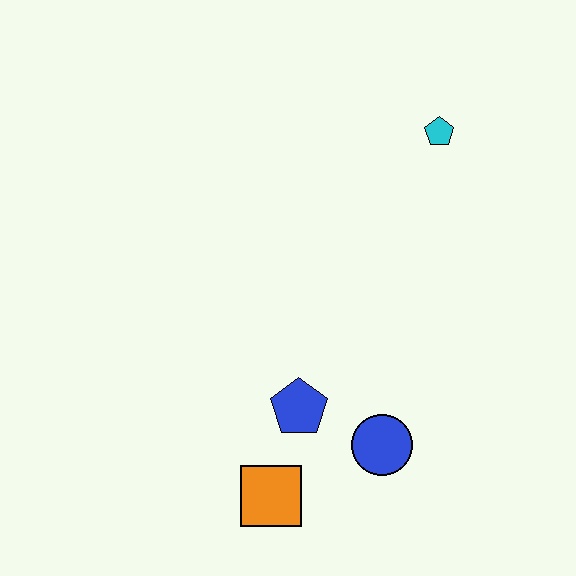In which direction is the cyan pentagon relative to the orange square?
The cyan pentagon is above the orange square.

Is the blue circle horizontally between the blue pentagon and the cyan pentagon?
Yes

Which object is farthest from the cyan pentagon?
The orange square is farthest from the cyan pentagon.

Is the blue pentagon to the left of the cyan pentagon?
Yes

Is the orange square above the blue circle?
No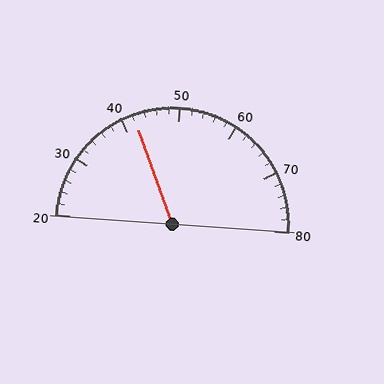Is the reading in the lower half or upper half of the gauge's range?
The reading is in the lower half of the range (20 to 80).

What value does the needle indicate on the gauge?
The needle indicates approximately 42.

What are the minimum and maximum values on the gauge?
The gauge ranges from 20 to 80.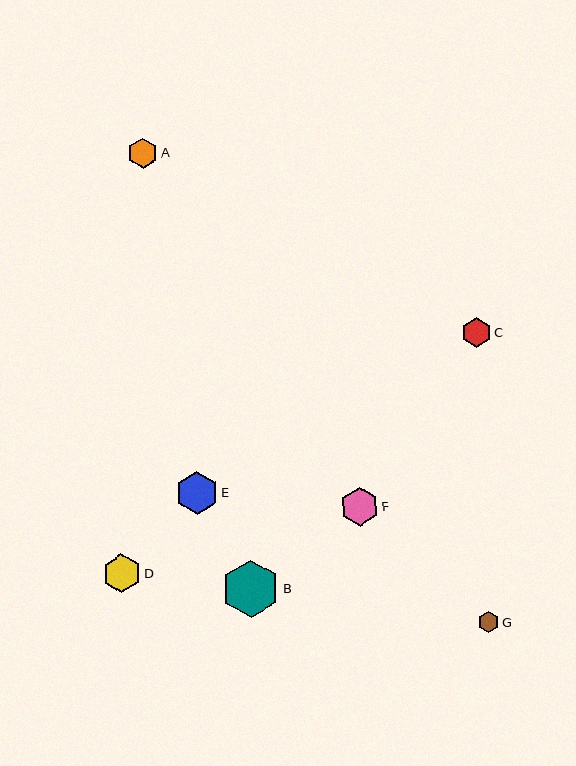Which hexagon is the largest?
Hexagon B is the largest with a size of approximately 58 pixels.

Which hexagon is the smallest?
Hexagon G is the smallest with a size of approximately 21 pixels.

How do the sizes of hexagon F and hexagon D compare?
Hexagon F and hexagon D are approximately the same size.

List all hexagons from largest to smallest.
From largest to smallest: B, E, F, D, A, C, G.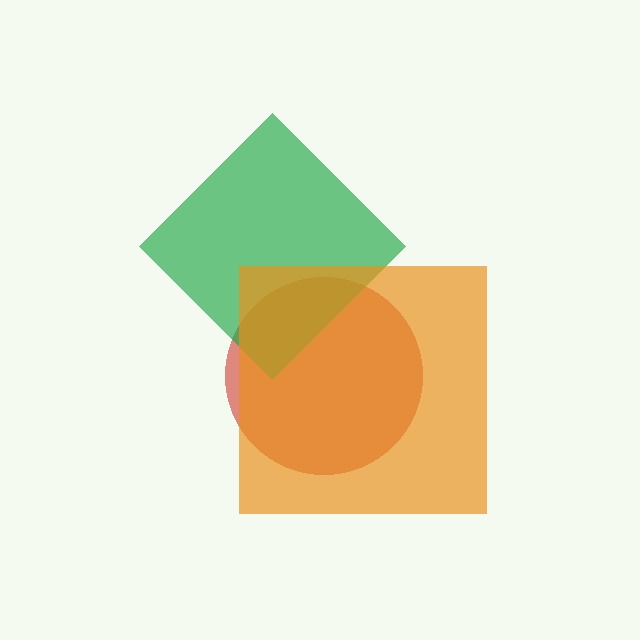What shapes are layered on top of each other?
The layered shapes are: a red circle, a green diamond, an orange square.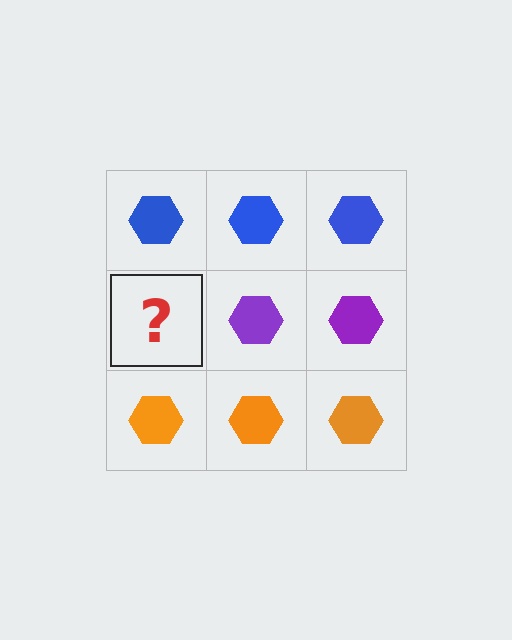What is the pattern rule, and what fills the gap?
The rule is that each row has a consistent color. The gap should be filled with a purple hexagon.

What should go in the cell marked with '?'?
The missing cell should contain a purple hexagon.